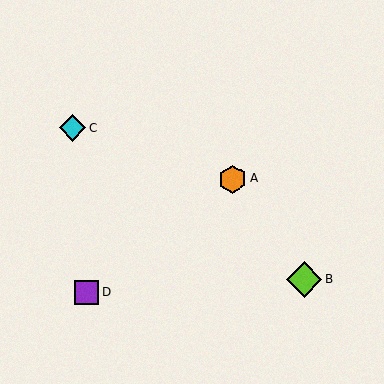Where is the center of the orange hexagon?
The center of the orange hexagon is at (233, 179).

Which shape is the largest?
The lime diamond (labeled B) is the largest.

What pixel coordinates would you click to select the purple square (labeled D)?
Click at (87, 293) to select the purple square D.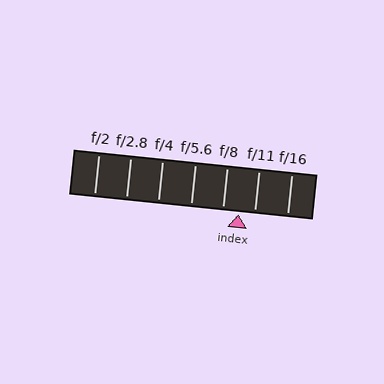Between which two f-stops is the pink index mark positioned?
The index mark is between f/8 and f/11.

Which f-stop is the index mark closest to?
The index mark is closest to f/8.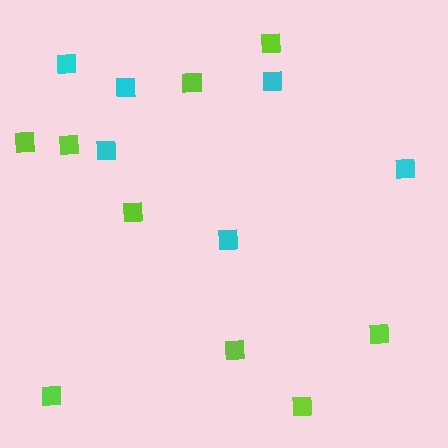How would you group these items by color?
There are 2 groups: one group of lime squares (9) and one group of cyan squares (6).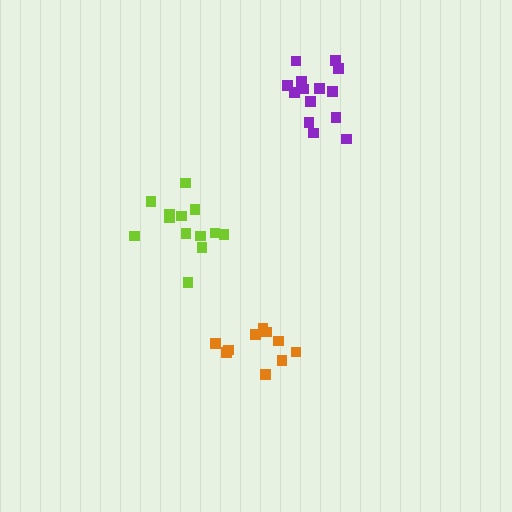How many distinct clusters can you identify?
There are 3 distinct clusters.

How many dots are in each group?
Group 1: 13 dots, Group 2: 14 dots, Group 3: 11 dots (38 total).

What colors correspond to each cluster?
The clusters are colored: lime, purple, orange.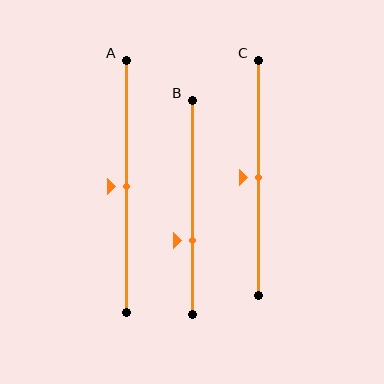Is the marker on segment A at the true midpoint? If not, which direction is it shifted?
Yes, the marker on segment A is at the true midpoint.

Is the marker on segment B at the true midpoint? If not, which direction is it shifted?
No, the marker on segment B is shifted downward by about 16% of the segment length.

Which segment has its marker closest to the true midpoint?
Segment A has its marker closest to the true midpoint.